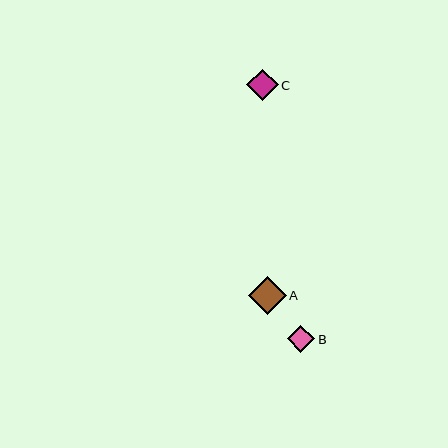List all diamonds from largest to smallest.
From largest to smallest: A, C, B.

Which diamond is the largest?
Diamond A is the largest with a size of approximately 38 pixels.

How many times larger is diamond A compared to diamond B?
Diamond A is approximately 1.4 times the size of diamond B.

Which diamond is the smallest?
Diamond B is the smallest with a size of approximately 27 pixels.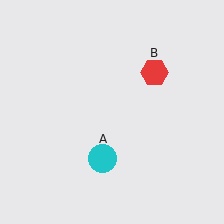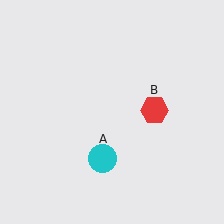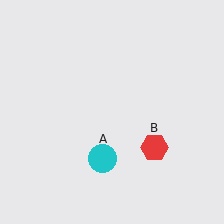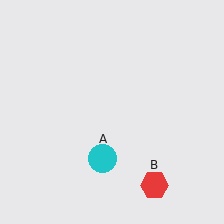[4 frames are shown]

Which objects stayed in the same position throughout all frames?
Cyan circle (object A) remained stationary.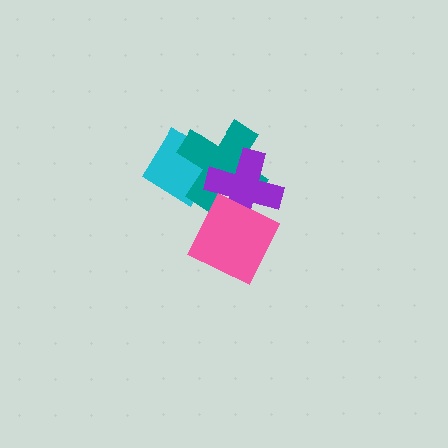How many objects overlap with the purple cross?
2 objects overlap with the purple cross.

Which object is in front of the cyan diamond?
The teal cross is in front of the cyan diamond.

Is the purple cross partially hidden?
Yes, it is partially covered by another shape.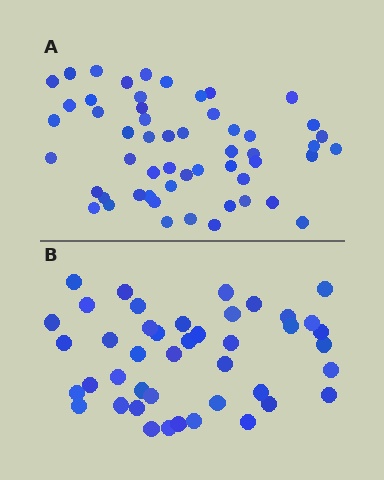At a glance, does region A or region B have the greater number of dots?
Region A (the top region) has more dots.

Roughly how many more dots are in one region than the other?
Region A has roughly 12 or so more dots than region B.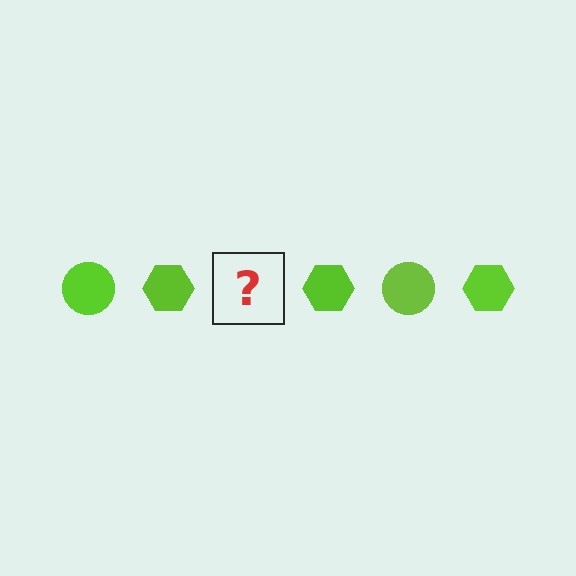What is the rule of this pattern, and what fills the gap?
The rule is that the pattern cycles through circle, hexagon shapes in lime. The gap should be filled with a lime circle.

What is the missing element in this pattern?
The missing element is a lime circle.